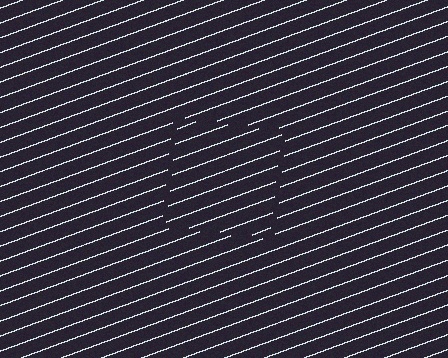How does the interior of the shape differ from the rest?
The interior of the shape contains the same grating, shifted by half a period — the contour is defined by the phase discontinuity where line-ends from the inner and outer gratings abut.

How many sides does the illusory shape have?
4 sides — the line-ends trace a square.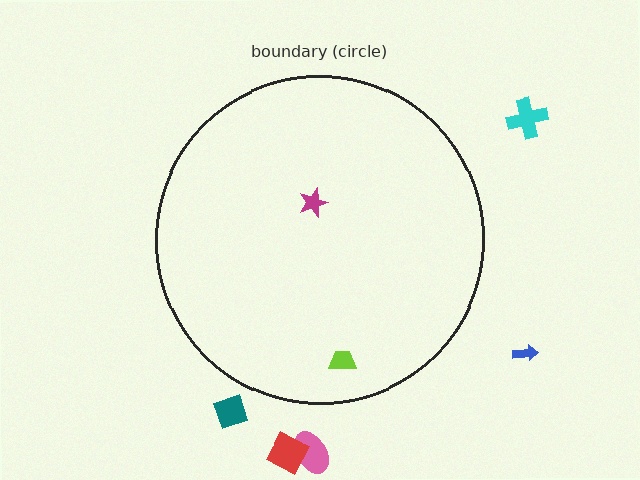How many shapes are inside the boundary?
2 inside, 5 outside.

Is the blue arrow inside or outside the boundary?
Outside.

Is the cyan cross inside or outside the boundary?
Outside.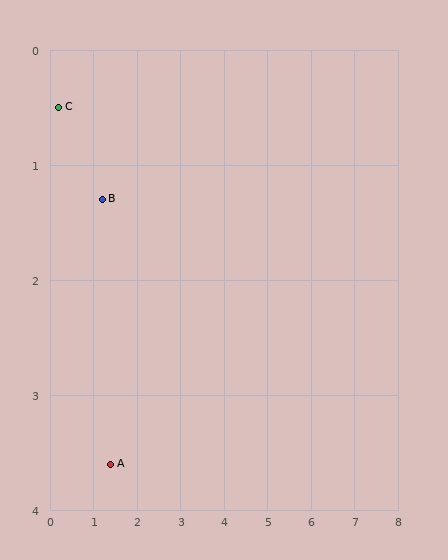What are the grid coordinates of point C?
Point C is at approximately (0.2, 0.5).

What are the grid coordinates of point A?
Point A is at approximately (1.4, 3.6).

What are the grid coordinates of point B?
Point B is at approximately (1.2, 1.3).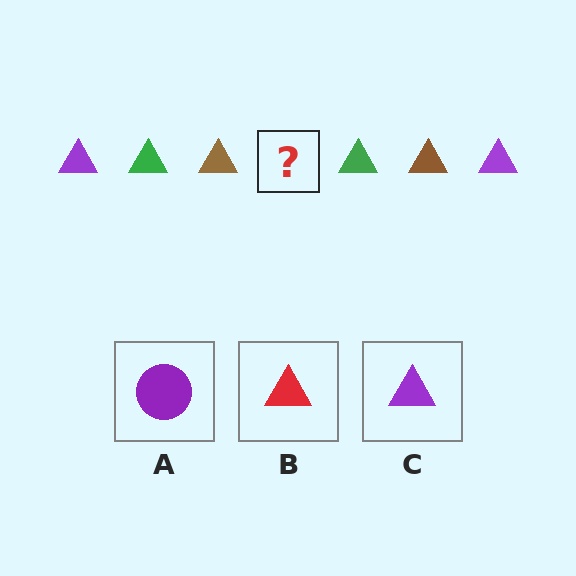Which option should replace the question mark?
Option C.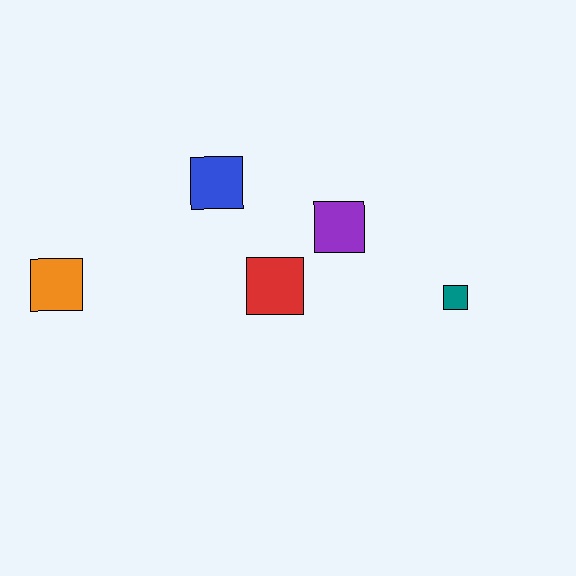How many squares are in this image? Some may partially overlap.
There are 5 squares.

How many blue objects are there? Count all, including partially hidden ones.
There is 1 blue object.